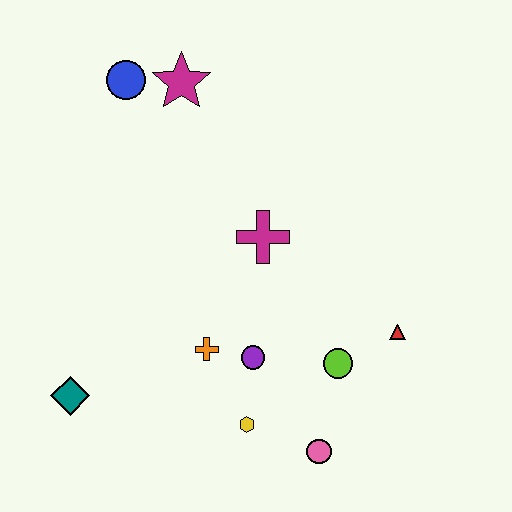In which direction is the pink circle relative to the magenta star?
The pink circle is below the magenta star.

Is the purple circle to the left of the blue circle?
No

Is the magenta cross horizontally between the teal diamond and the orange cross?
No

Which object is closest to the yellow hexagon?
The purple circle is closest to the yellow hexagon.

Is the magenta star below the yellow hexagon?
No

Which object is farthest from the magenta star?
The pink circle is farthest from the magenta star.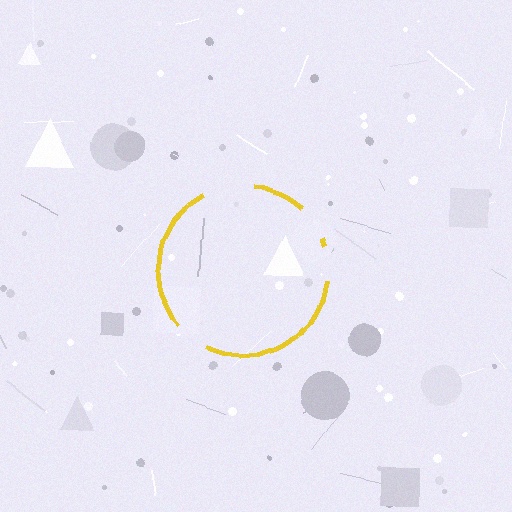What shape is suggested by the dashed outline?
The dashed outline suggests a circle.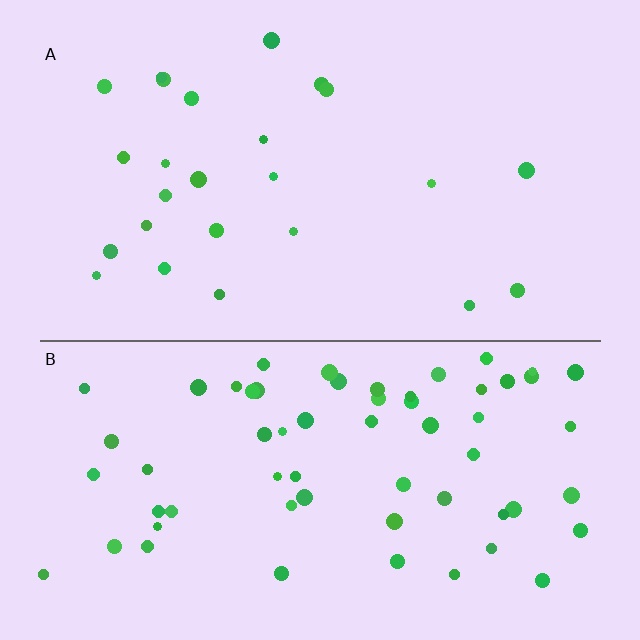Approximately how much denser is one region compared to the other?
Approximately 2.5× — region B over region A.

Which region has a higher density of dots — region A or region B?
B (the bottom).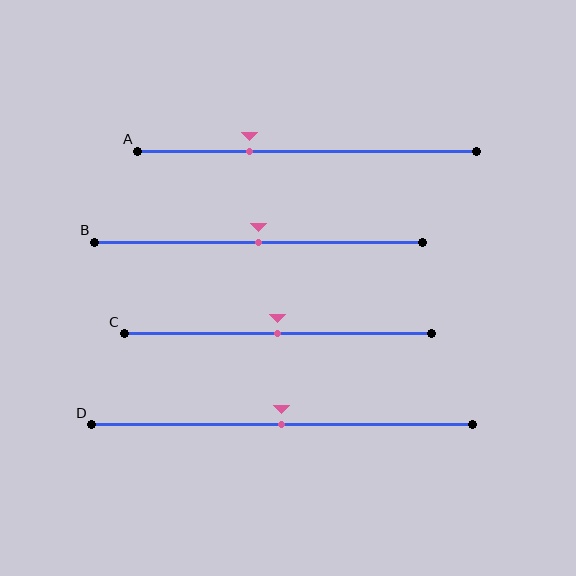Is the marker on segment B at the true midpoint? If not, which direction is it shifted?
Yes, the marker on segment B is at the true midpoint.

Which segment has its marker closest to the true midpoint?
Segment B has its marker closest to the true midpoint.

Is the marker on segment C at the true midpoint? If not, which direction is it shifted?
Yes, the marker on segment C is at the true midpoint.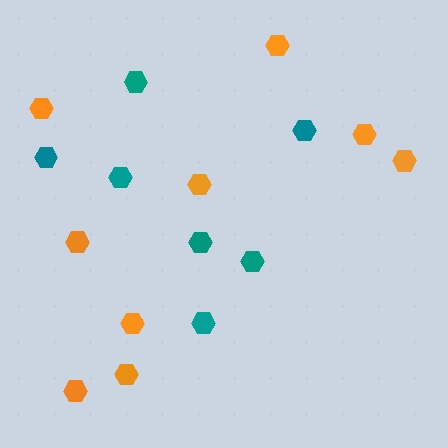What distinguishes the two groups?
There are 2 groups: one group of orange hexagons (9) and one group of teal hexagons (7).